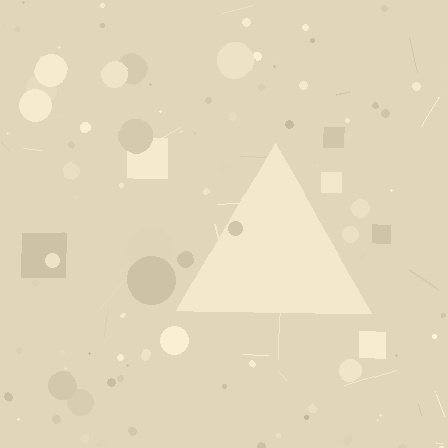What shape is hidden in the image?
A triangle is hidden in the image.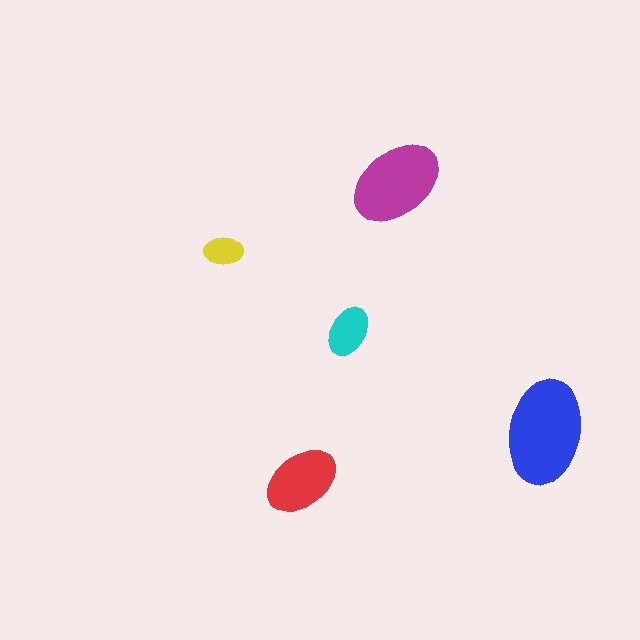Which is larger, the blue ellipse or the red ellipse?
The blue one.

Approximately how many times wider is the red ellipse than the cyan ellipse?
About 1.5 times wider.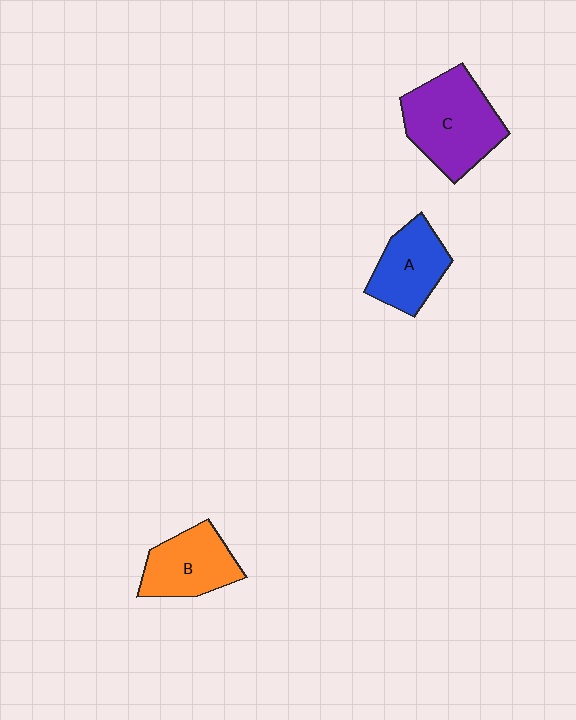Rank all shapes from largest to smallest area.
From largest to smallest: C (purple), B (orange), A (blue).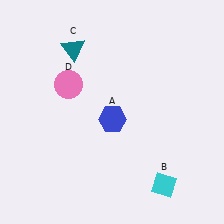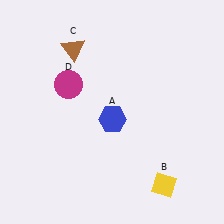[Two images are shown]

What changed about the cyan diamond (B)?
In Image 1, B is cyan. In Image 2, it changed to yellow.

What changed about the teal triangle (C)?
In Image 1, C is teal. In Image 2, it changed to brown.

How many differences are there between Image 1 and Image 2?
There are 3 differences between the two images.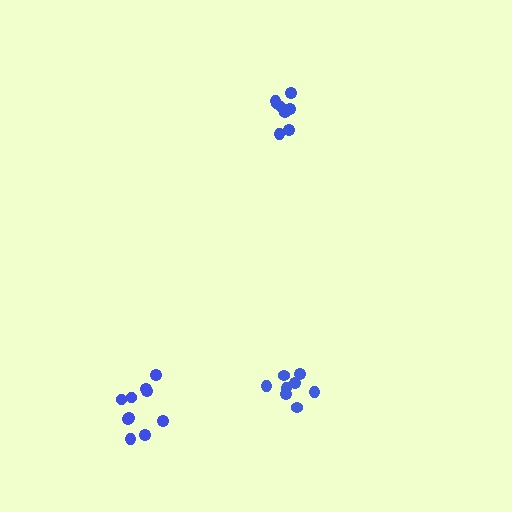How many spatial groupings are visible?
There are 3 spatial groupings.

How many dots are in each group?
Group 1: 8 dots, Group 2: 8 dots, Group 3: 10 dots (26 total).